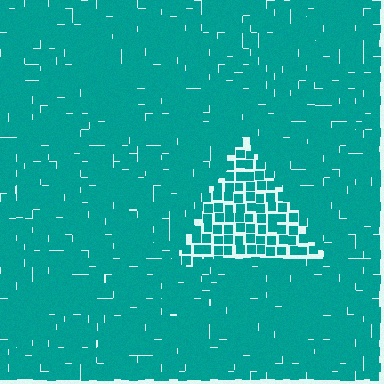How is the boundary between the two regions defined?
The boundary is defined by a change in element density (approximately 1.7x ratio). All elements are the same color, size, and shape.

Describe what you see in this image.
The image contains small teal elements arranged at two different densities. A triangle-shaped region is visible where the elements are less densely packed than the surrounding area.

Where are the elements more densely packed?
The elements are more densely packed outside the triangle boundary.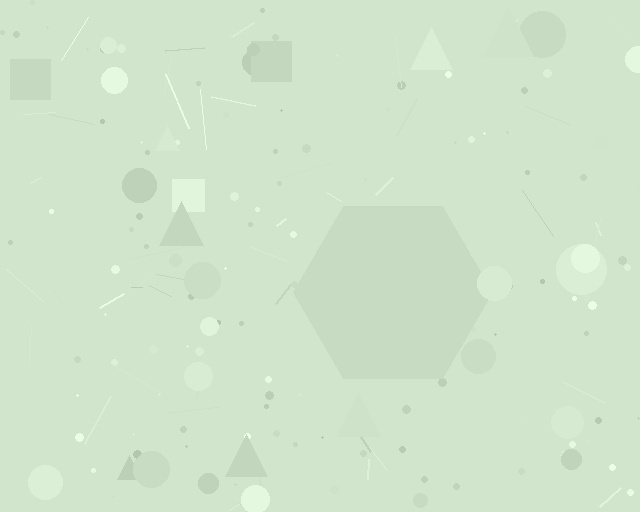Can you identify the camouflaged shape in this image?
The camouflaged shape is a hexagon.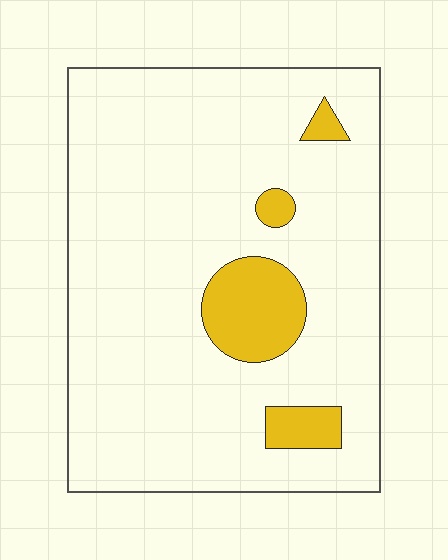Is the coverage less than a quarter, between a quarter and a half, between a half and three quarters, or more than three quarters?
Less than a quarter.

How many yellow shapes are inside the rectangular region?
4.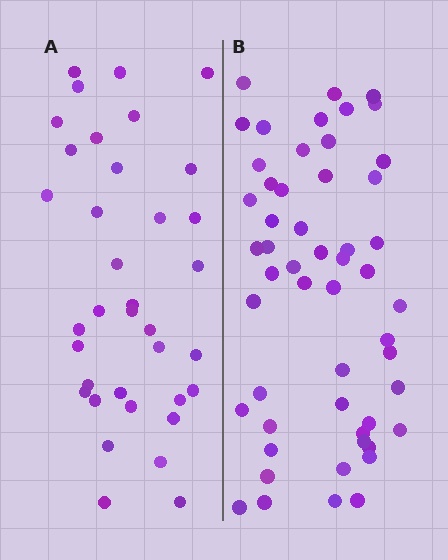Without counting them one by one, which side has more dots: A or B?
Region B (the right region) has more dots.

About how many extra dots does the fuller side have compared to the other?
Region B has approximately 15 more dots than region A.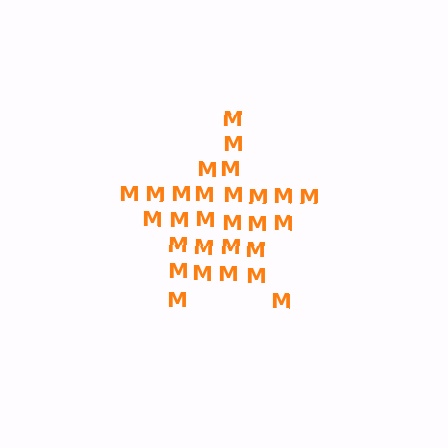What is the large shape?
The large shape is a star.